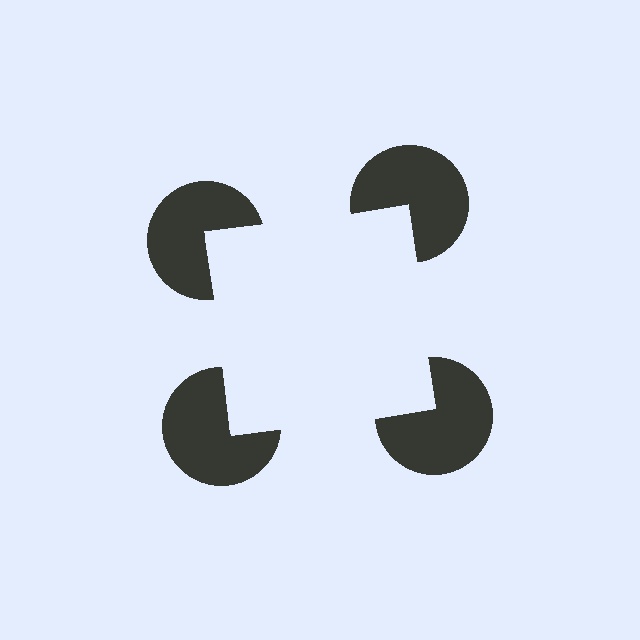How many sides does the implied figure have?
4 sides.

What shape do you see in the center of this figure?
An illusory square — its edges are inferred from the aligned wedge cuts in the pac-man discs, not physically drawn.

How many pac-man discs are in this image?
There are 4 — one at each vertex of the illusory square.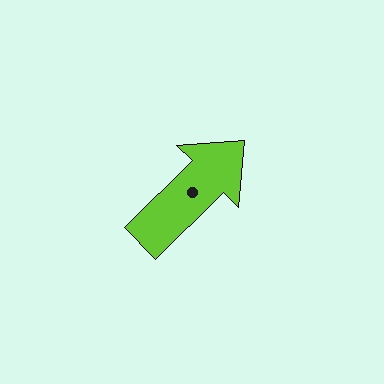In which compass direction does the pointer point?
Northeast.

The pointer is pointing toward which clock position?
Roughly 2 o'clock.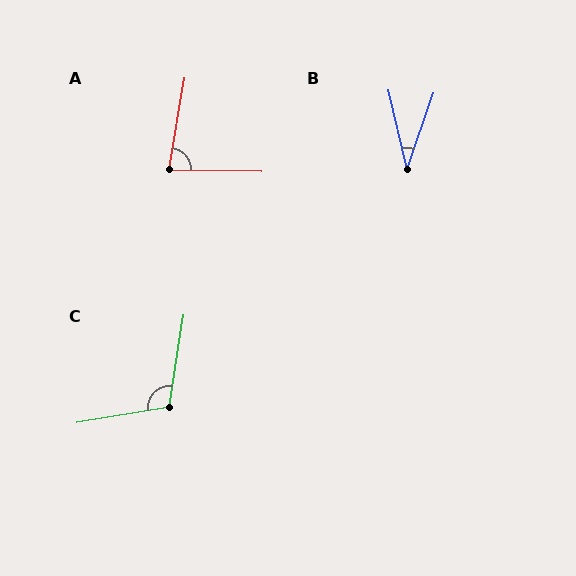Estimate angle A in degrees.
Approximately 81 degrees.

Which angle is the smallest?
B, at approximately 32 degrees.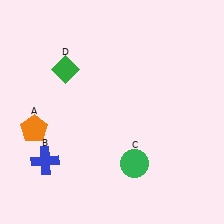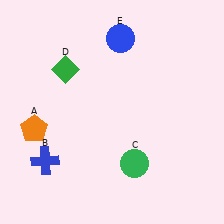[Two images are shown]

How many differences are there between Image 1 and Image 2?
There is 1 difference between the two images.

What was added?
A blue circle (E) was added in Image 2.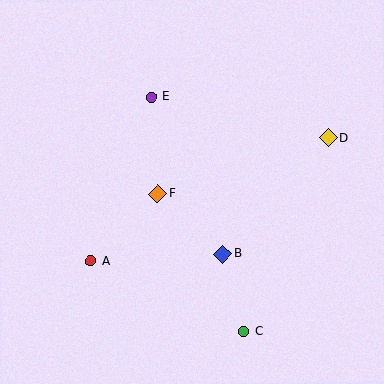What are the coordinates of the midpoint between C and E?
The midpoint between C and E is at (197, 214).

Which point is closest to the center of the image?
Point F at (158, 194) is closest to the center.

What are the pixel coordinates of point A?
Point A is at (91, 261).